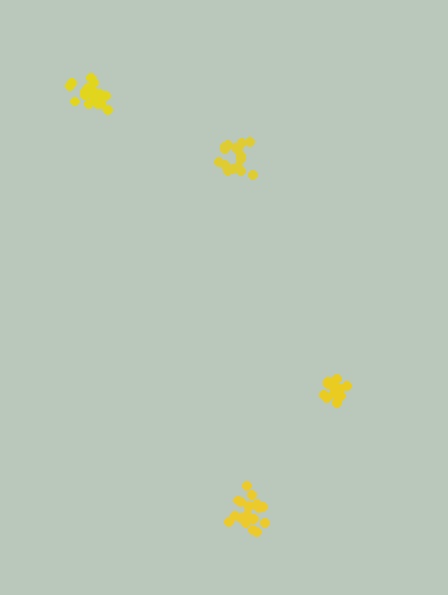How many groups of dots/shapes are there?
There are 4 groups.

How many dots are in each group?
Group 1: 19 dots, Group 2: 21 dots, Group 3: 16 dots, Group 4: 16 dots (72 total).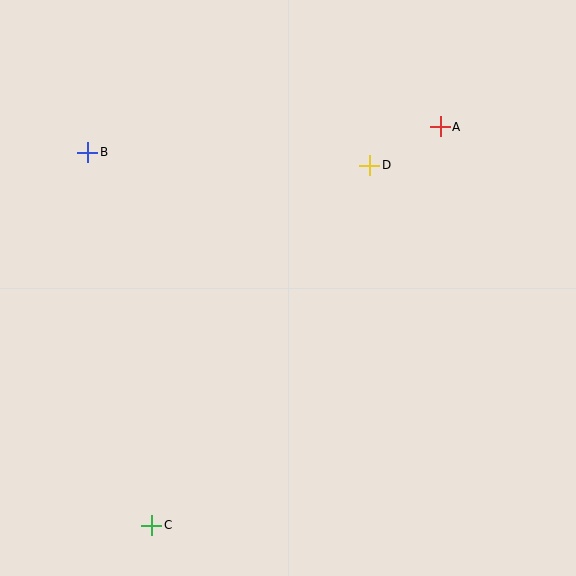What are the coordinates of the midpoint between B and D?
The midpoint between B and D is at (229, 159).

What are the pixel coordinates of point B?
Point B is at (88, 152).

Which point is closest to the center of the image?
Point D at (370, 165) is closest to the center.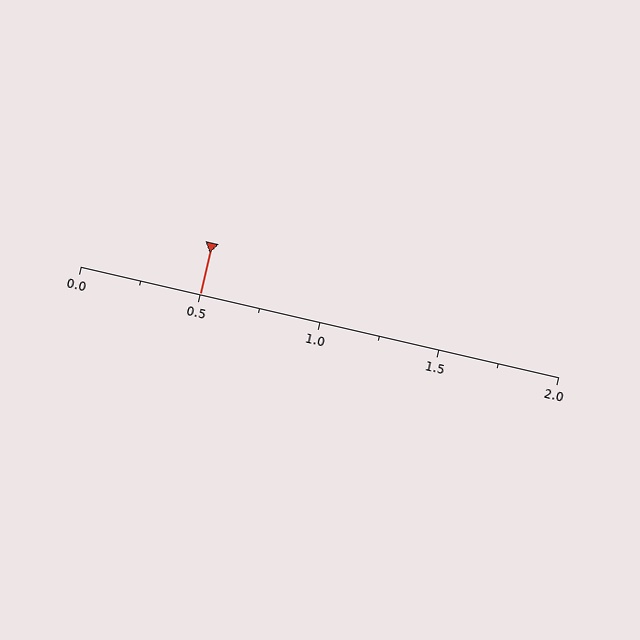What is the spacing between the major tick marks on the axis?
The major ticks are spaced 0.5 apart.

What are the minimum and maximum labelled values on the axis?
The axis runs from 0.0 to 2.0.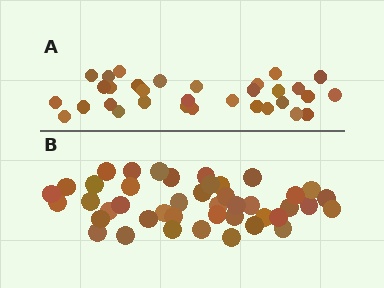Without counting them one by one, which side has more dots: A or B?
Region B (the bottom region) has more dots.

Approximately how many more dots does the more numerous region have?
Region B has roughly 12 or so more dots than region A.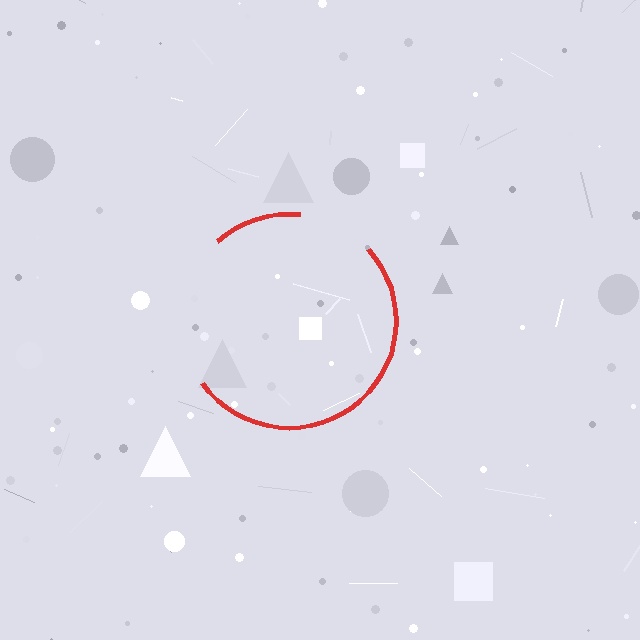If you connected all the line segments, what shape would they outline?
They would outline a circle.